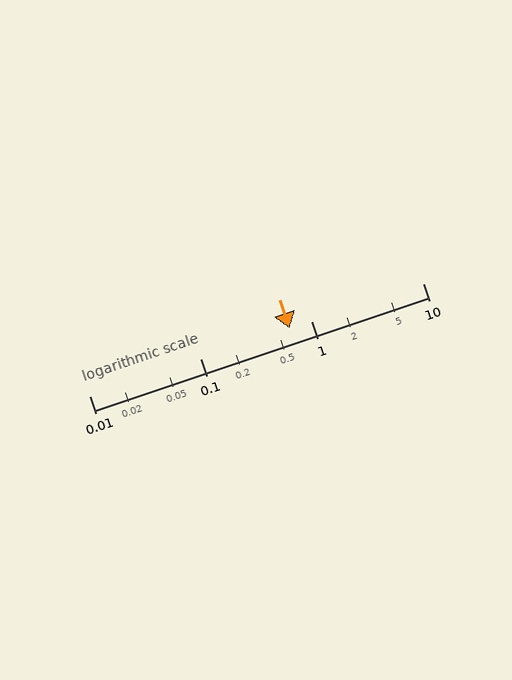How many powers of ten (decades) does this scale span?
The scale spans 3 decades, from 0.01 to 10.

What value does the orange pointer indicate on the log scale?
The pointer indicates approximately 0.64.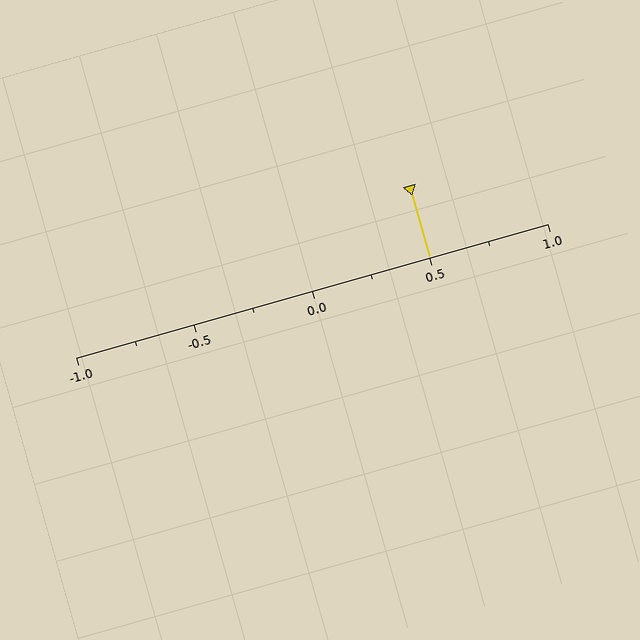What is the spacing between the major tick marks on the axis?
The major ticks are spaced 0.5 apart.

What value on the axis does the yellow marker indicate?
The marker indicates approximately 0.5.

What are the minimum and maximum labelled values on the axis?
The axis runs from -1.0 to 1.0.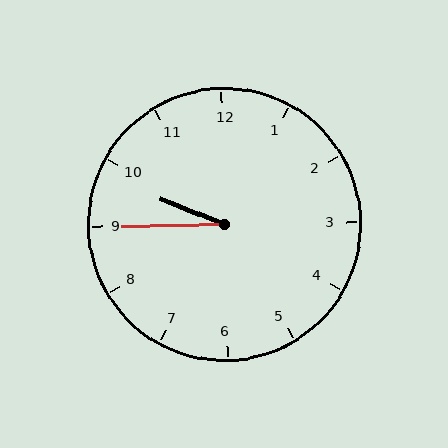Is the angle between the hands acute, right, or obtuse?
It is acute.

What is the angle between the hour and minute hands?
Approximately 22 degrees.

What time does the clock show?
9:45.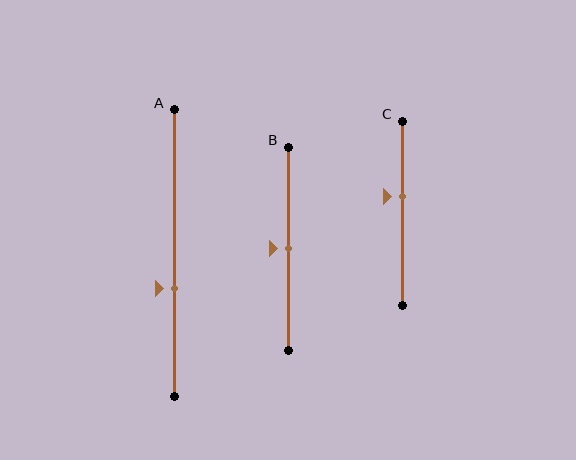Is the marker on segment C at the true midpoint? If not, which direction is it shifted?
No, the marker on segment C is shifted upward by about 9% of the segment length.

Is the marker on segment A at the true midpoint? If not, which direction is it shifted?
No, the marker on segment A is shifted downward by about 12% of the segment length.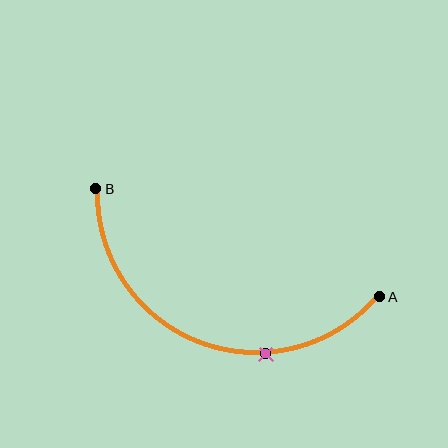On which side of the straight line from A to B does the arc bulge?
The arc bulges below the straight line connecting A and B.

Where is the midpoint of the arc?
The arc midpoint is the point on the curve farthest from the straight line joining A and B. It sits below that line.